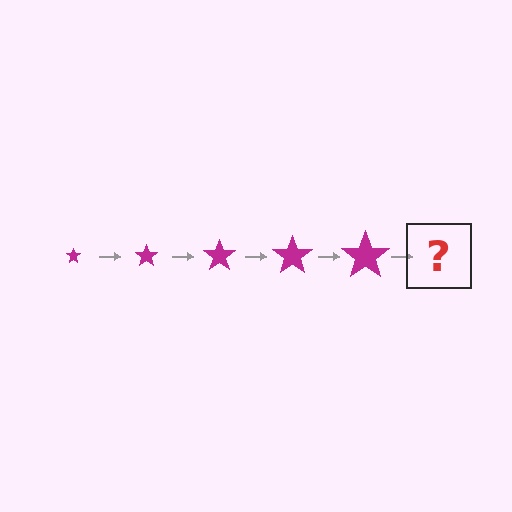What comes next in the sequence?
The next element should be a magenta star, larger than the previous one.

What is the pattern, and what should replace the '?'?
The pattern is that the star gets progressively larger each step. The '?' should be a magenta star, larger than the previous one.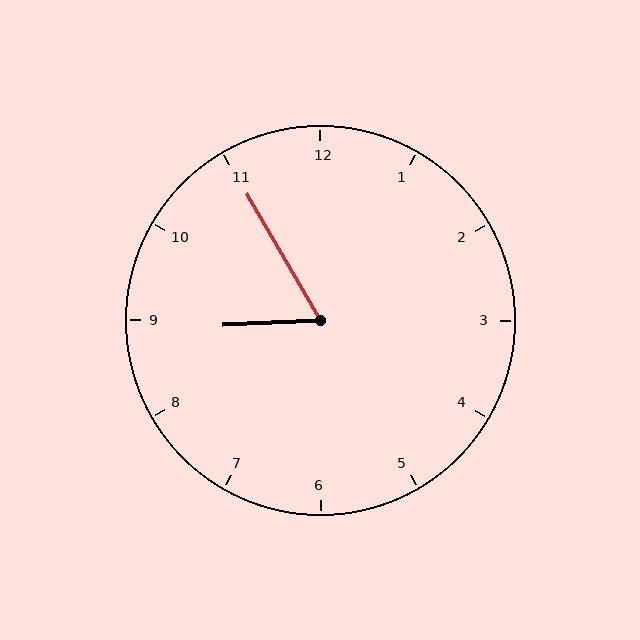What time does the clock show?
8:55.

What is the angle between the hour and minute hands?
Approximately 62 degrees.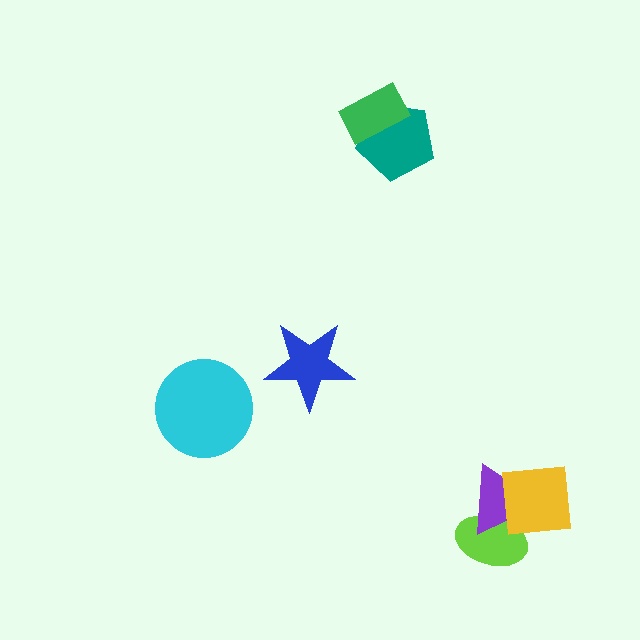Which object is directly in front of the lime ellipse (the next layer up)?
The purple triangle is directly in front of the lime ellipse.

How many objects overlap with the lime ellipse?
2 objects overlap with the lime ellipse.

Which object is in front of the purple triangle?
The yellow square is in front of the purple triangle.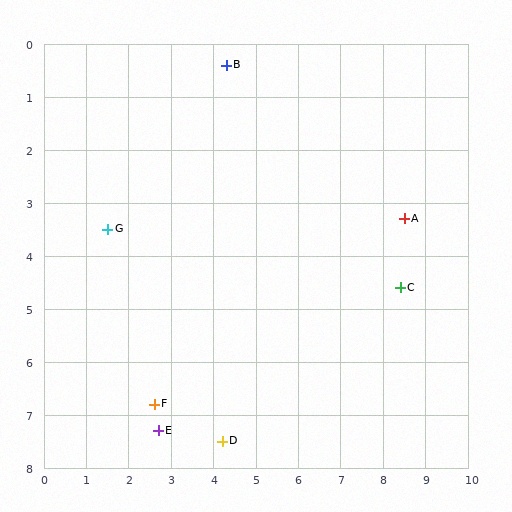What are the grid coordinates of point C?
Point C is at approximately (8.4, 4.6).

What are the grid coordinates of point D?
Point D is at approximately (4.2, 7.5).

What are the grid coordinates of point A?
Point A is at approximately (8.5, 3.3).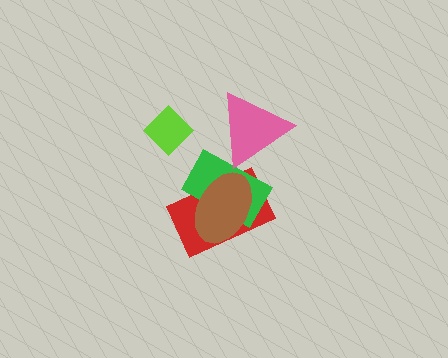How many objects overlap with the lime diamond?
0 objects overlap with the lime diamond.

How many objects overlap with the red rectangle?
2 objects overlap with the red rectangle.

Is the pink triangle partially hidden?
No, no other shape covers it.